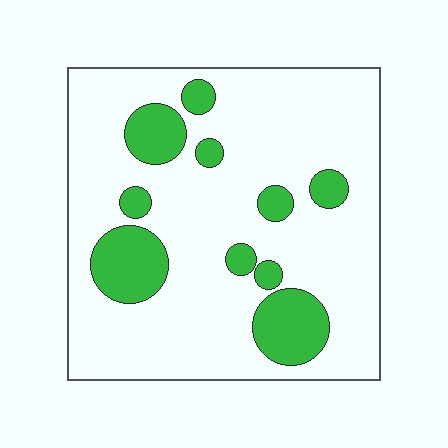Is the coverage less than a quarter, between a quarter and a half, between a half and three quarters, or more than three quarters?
Less than a quarter.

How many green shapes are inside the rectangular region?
10.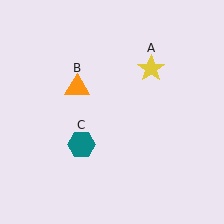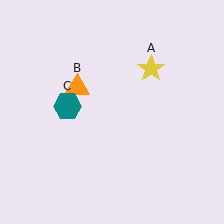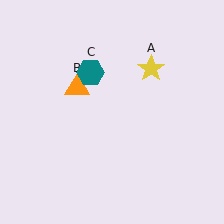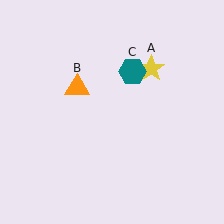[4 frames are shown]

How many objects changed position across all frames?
1 object changed position: teal hexagon (object C).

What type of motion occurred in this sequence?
The teal hexagon (object C) rotated clockwise around the center of the scene.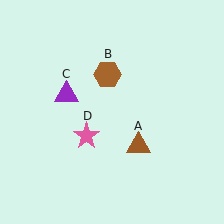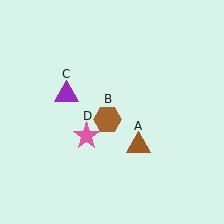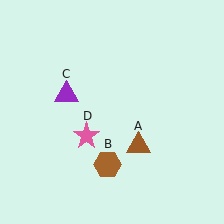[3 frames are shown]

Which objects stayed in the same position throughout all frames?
Brown triangle (object A) and purple triangle (object C) and pink star (object D) remained stationary.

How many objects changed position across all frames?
1 object changed position: brown hexagon (object B).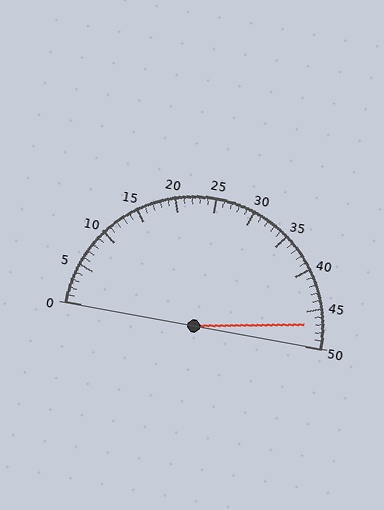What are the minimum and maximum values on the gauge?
The gauge ranges from 0 to 50.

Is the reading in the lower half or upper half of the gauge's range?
The reading is in the upper half of the range (0 to 50).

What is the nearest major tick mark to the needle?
The nearest major tick mark is 45.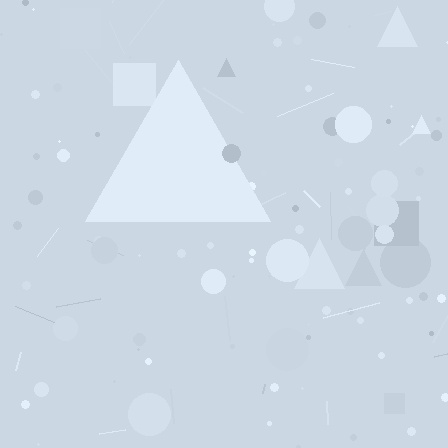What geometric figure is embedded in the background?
A triangle is embedded in the background.